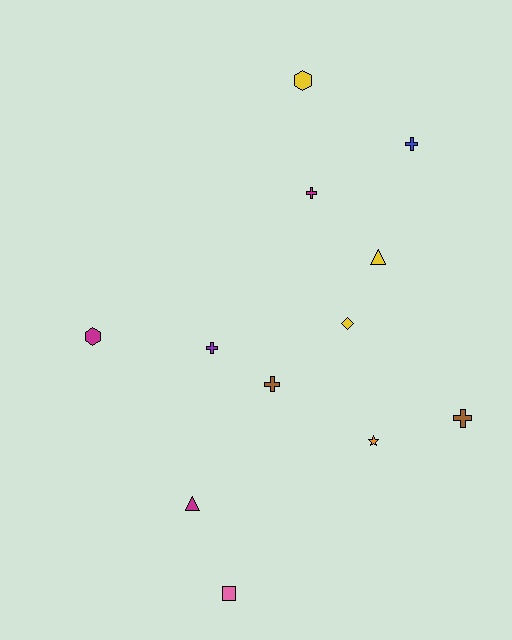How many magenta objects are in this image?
There are 3 magenta objects.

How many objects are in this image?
There are 12 objects.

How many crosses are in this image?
There are 5 crosses.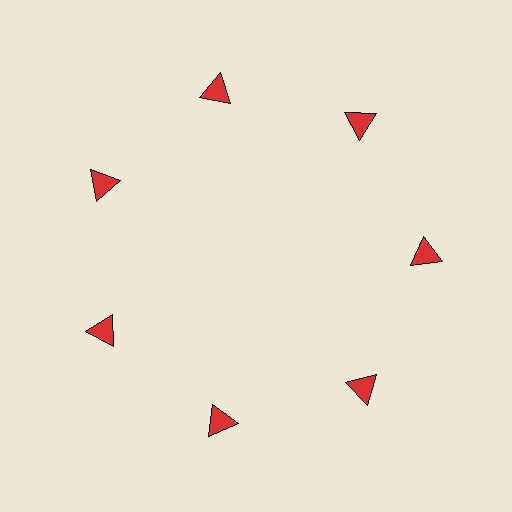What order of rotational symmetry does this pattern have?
This pattern has 7-fold rotational symmetry.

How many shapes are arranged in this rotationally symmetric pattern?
There are 7 shapes, arranged in 7 groups of 1.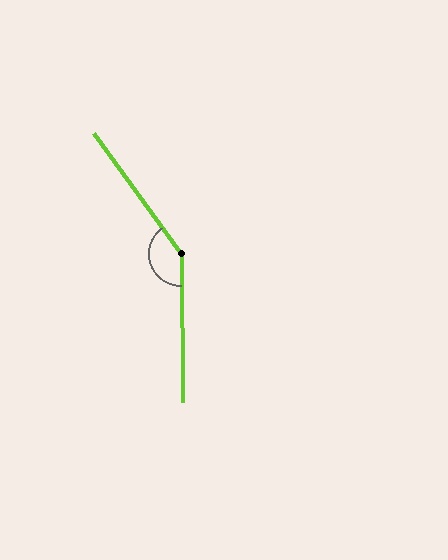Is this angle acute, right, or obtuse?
It is obtuse.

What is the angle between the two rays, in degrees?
Approximately 144 degrees.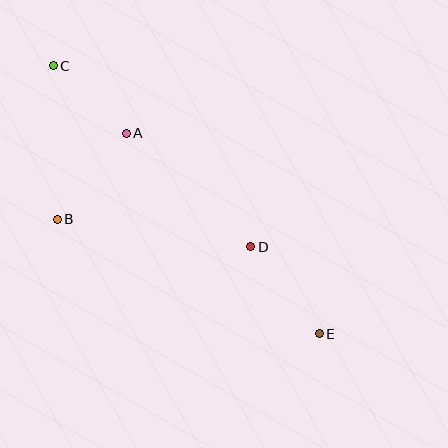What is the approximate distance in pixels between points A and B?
The distance between A and B is approximately 110 pixels.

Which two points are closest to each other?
Points A and C are closest to each other.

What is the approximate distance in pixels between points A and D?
The distance between A and D is approximately 168 pixels.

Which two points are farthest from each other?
Points C and E are farthest from each other.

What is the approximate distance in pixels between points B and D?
The distance between B and D is approximately 196 pixels.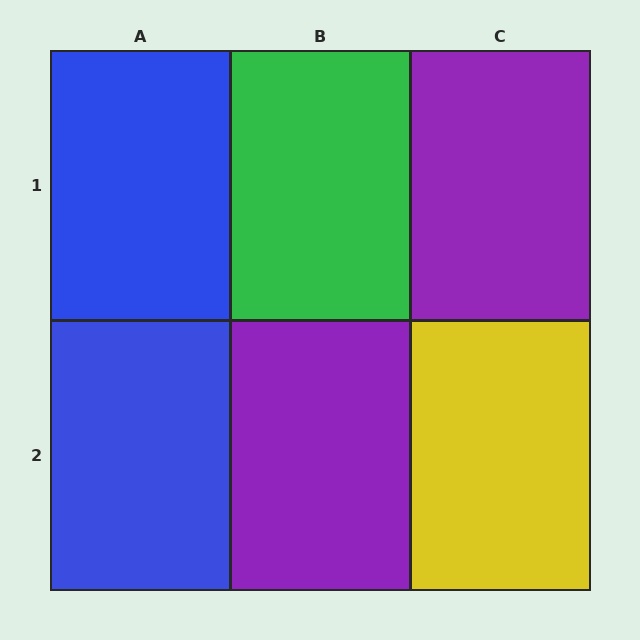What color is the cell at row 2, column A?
Blue.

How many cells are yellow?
1 cell is yellow.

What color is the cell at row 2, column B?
Purple.